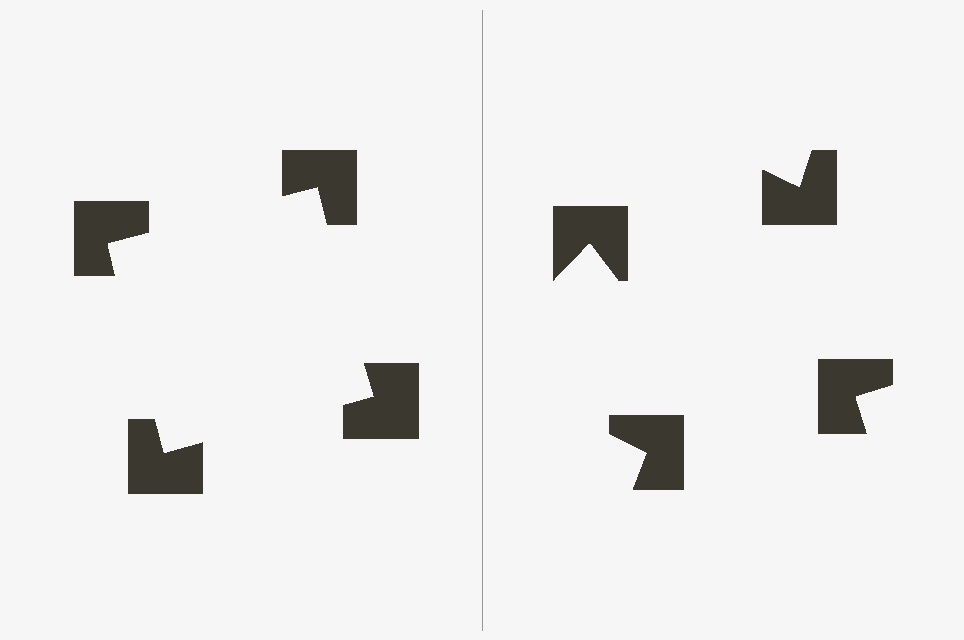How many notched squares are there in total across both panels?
8 — 4 on each side.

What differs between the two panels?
The notched squares are positioned identically on both sides; only the wedge orientations differ. On the left they align to a square; on the right they are misaligned.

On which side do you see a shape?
An illusory square appears on the left side. On the right side the wedge cuts are rotated, so no coherent shape forms.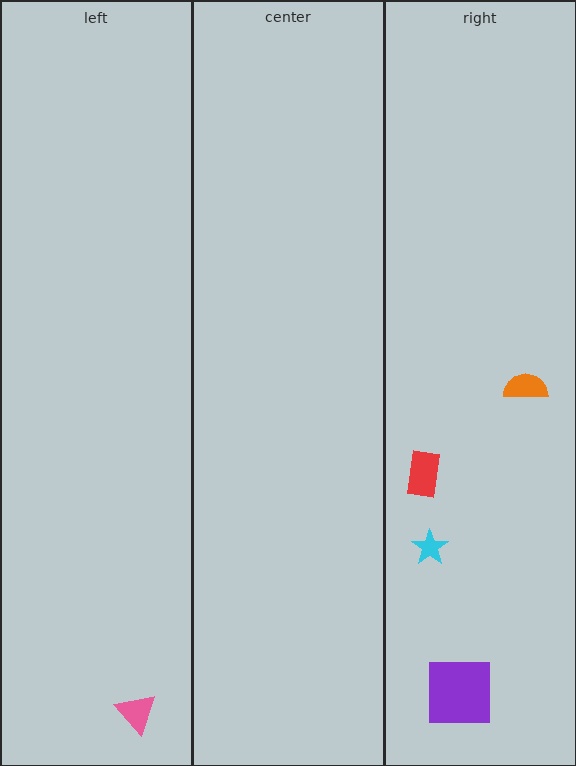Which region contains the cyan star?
The right region.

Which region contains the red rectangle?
The right region.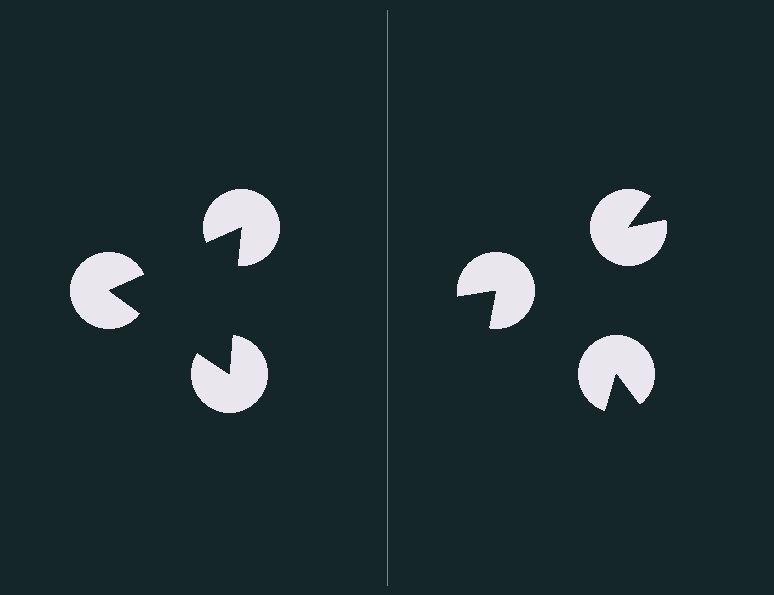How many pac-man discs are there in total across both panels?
6 — 3 on each side.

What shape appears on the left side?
An illusory triangle.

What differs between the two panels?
The pac-man discs are positioned identically on both sides; only the wedge orientations differ. On the left they align to a triangle; on the right they are misaligned.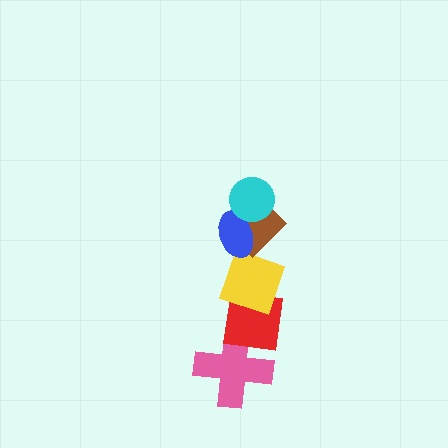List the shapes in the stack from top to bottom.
From top to bottom: the cyan circle, the blue ellipse, the brown diamond, the yellow diamond, the red square, the pink cross.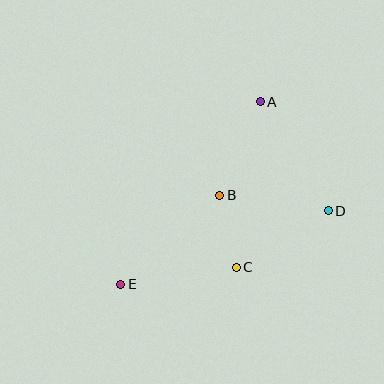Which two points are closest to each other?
Points B and C are closest to each other.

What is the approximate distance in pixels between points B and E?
The distance between B and E is approximately 133 pixels.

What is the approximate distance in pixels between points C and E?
The distance between C and E is approximately 116 pixels.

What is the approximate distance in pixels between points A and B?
The distance between A and B is approximately 102 pixels.